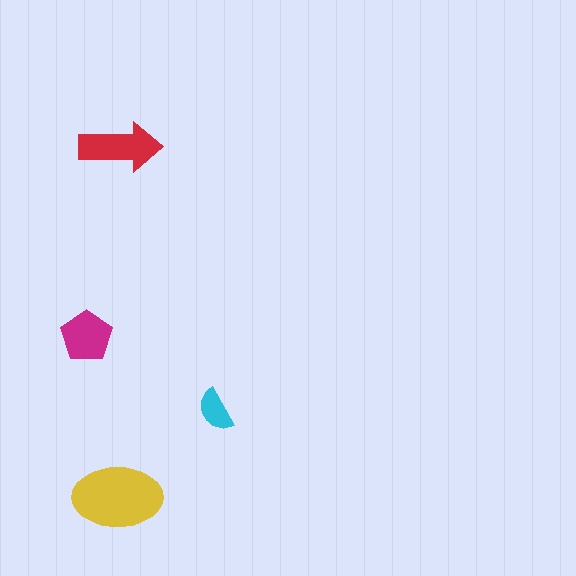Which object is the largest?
The yellow ellipse.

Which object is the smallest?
The cyan semicircle.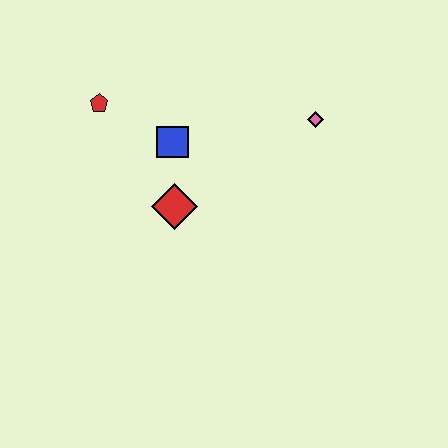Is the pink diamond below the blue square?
No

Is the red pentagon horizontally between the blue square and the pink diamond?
No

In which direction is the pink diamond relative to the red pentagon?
The pink diamond is to the right of the red pentagon.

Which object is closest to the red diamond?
The blue square is closest to the red diamond.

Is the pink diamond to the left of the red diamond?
No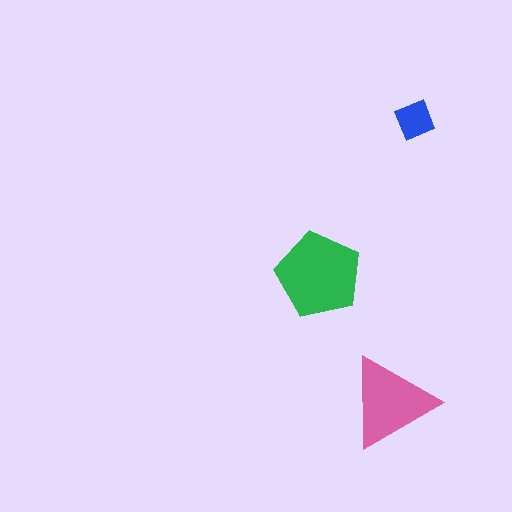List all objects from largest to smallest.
The green pentagon, the pink triangle, the blue square.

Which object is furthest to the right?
The blue square is rightmost.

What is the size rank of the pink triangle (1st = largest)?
2nd.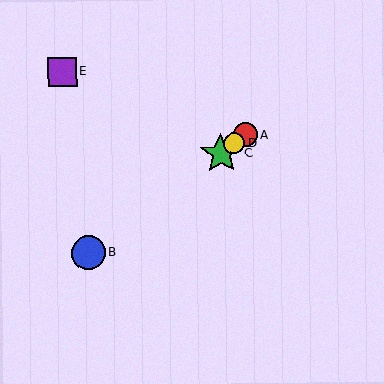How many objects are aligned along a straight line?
4 objects (A, B, C, D) are aligned along a straight line.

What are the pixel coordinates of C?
Object C is at (221, 154).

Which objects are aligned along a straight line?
Objects A, B, C, D are aligned along a straight line.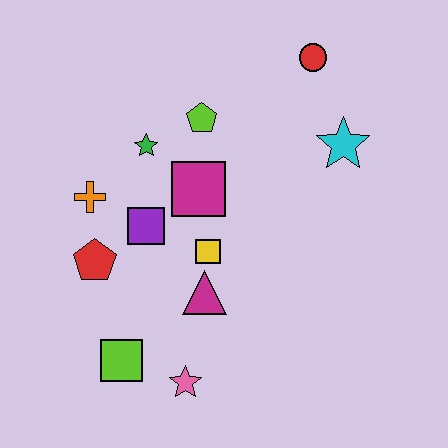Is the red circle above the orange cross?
Yes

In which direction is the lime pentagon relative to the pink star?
The lime pentagon is above the pink star.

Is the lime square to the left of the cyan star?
Yes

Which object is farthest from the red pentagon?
The red circle is farthest from the red pentagon.